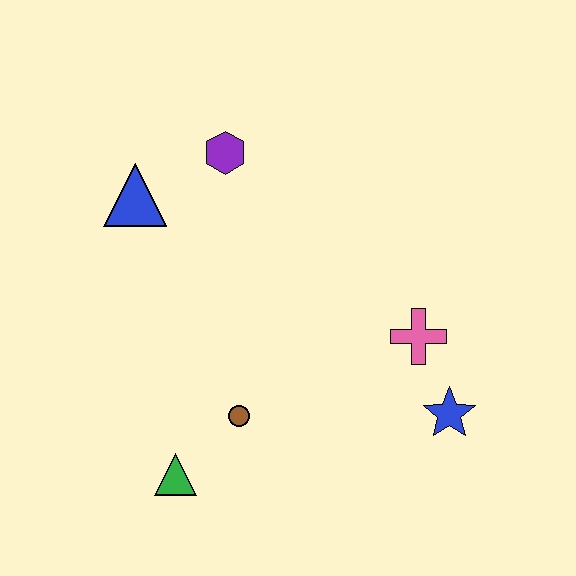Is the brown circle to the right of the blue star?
No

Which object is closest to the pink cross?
The blue star is closest to the pink cross.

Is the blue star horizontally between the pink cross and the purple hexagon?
No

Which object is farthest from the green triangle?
The purple hexagon is farthest from the green triangle.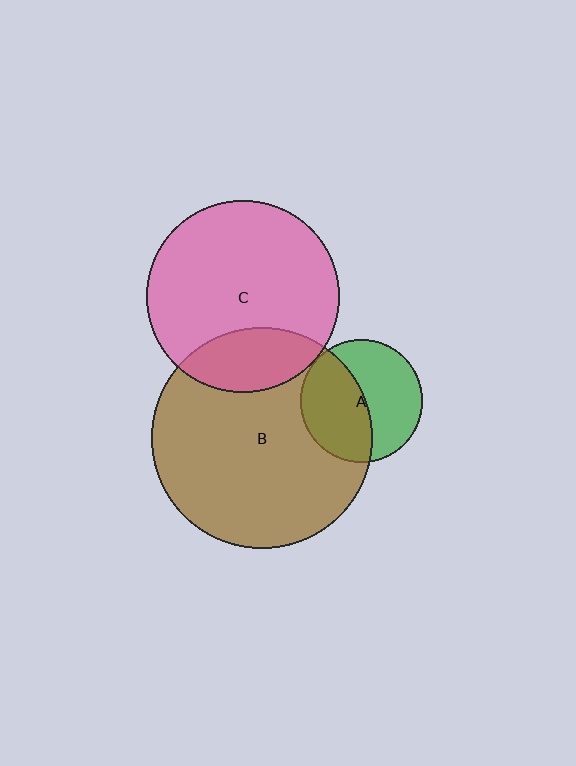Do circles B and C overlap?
Yes.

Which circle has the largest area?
Circle B (brown).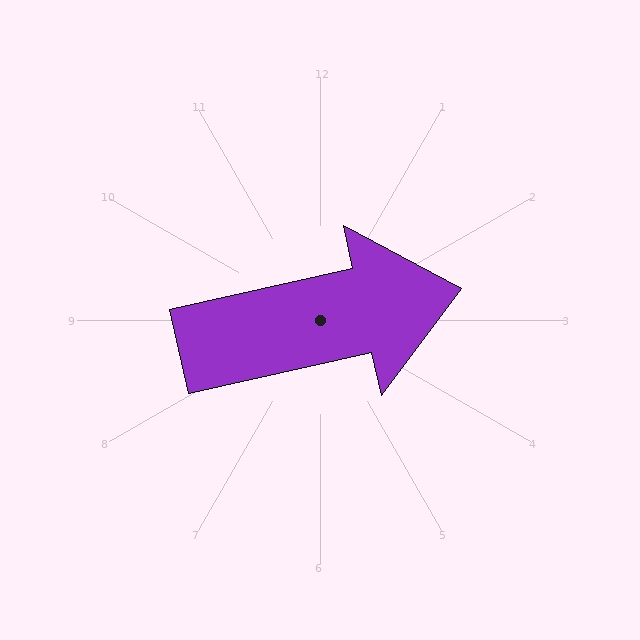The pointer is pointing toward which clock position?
Roughly 3 o'clock.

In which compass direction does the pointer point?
East.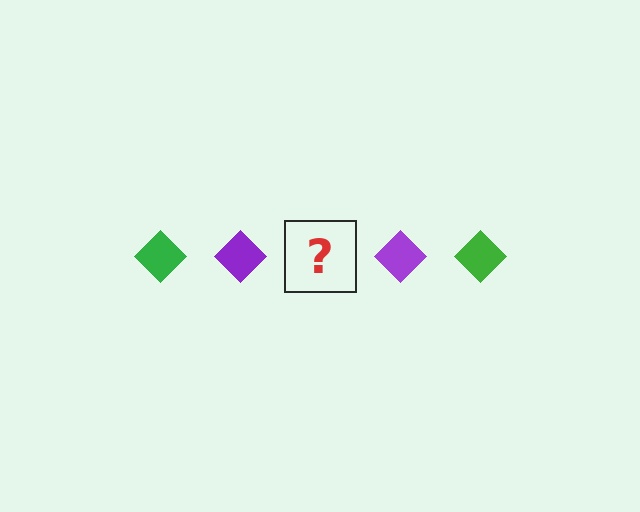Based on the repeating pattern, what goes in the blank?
The blank should be a green diamond.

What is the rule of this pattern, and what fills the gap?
The rule is that the pattern cycles through green, purple diamonds. The gap should be filled with a green diamond.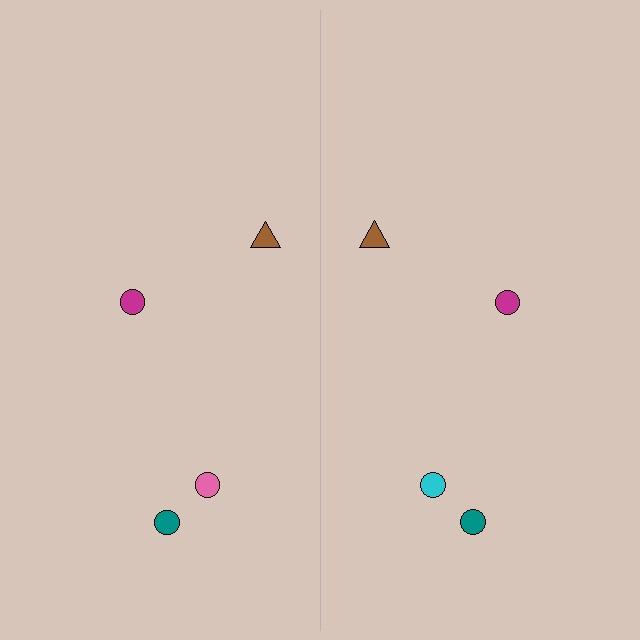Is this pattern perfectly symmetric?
No, the pattern is not perfectly symmetric. The cyan circle on the right side breaks the symmetry — its mirror counterpart is pink.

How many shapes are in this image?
There are 8 shapes in this image.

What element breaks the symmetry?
The cyan circle on the right side breaks the symmetry — its mirror counterpart is pink.